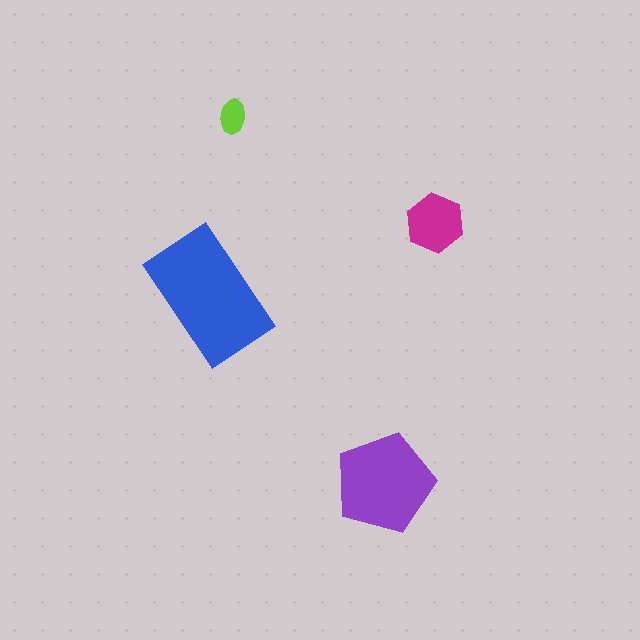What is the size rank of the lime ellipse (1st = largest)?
4th.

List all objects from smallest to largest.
The lime ellipse, the magenta hexagon, the purple pentagon, the blue rectangle.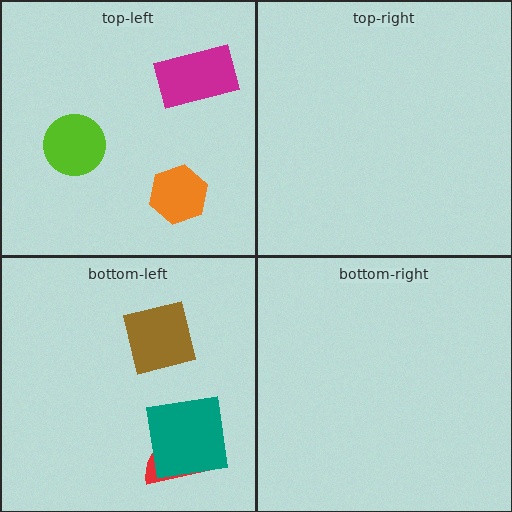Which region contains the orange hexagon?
The top-left region.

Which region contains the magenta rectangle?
The top-left region.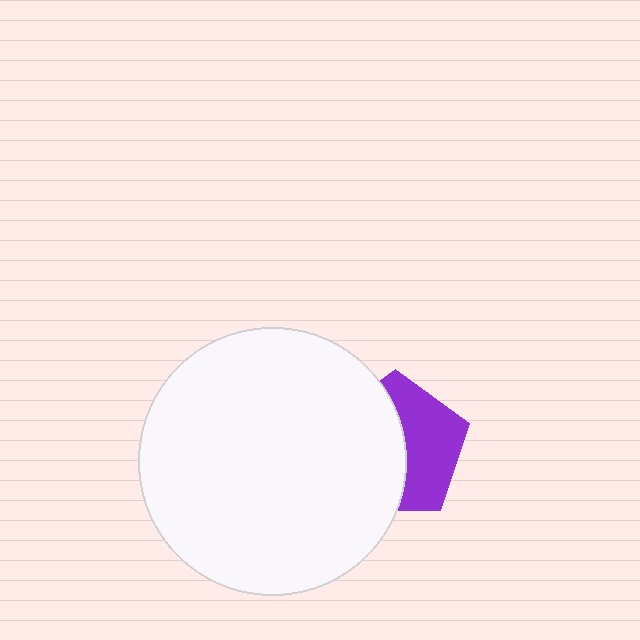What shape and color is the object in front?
The object in front is a white circle.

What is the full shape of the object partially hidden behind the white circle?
The partially hidden object is a purple pentagon.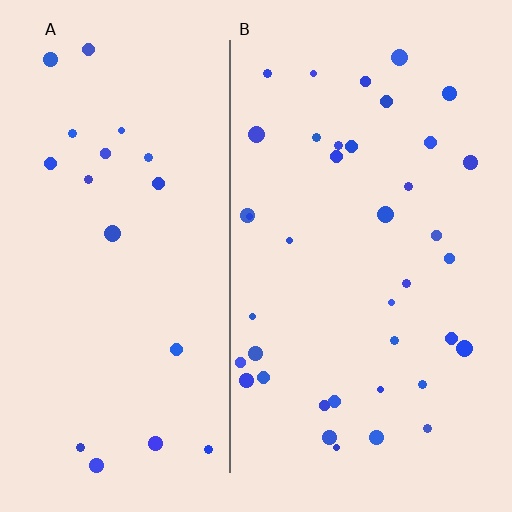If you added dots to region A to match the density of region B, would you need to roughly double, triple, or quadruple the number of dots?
Approximately double.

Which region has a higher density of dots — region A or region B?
B (the right).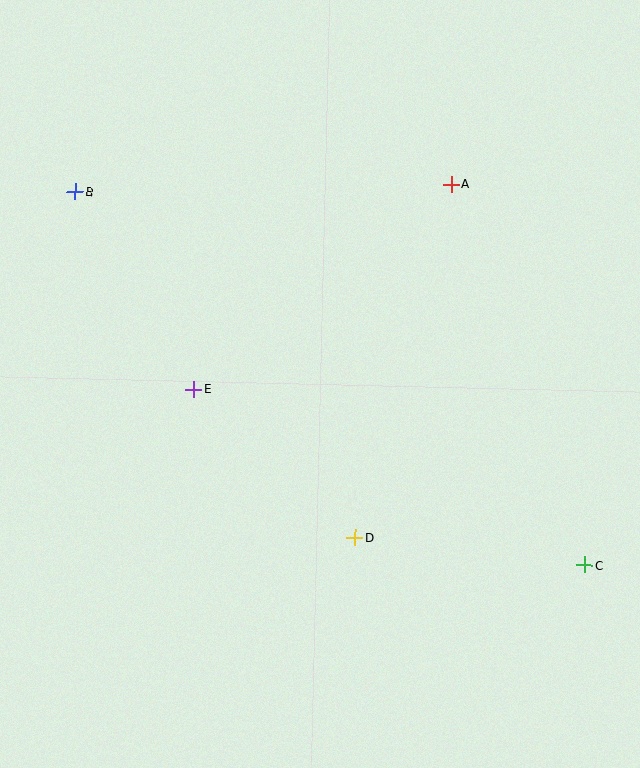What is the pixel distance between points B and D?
The distance between B and D is 445 pixels.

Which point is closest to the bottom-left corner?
Point D is closest to the bottom-left corner.